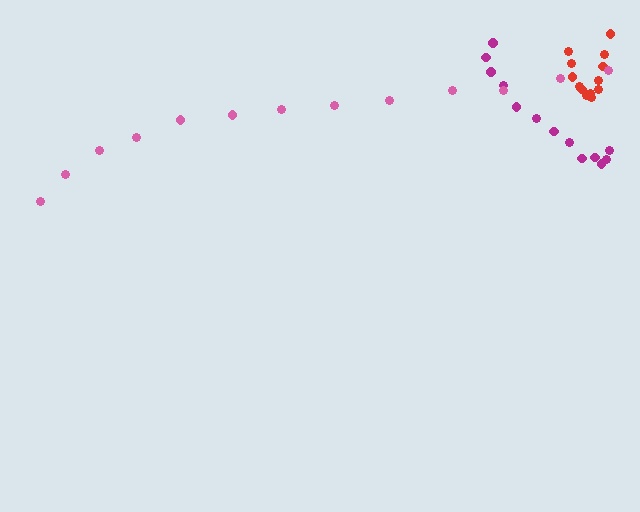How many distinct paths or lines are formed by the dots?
There are 3 distinct paths.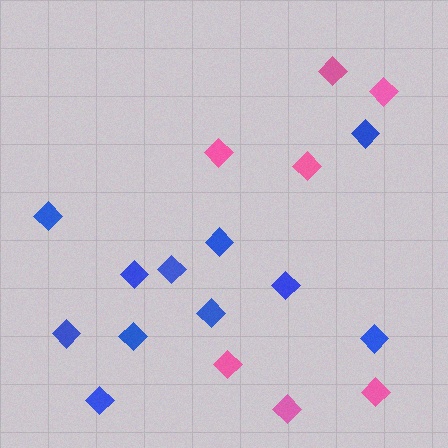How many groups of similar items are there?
There are 2 groups: one group of blue diamonds (11) and one group of pink diamonds (7).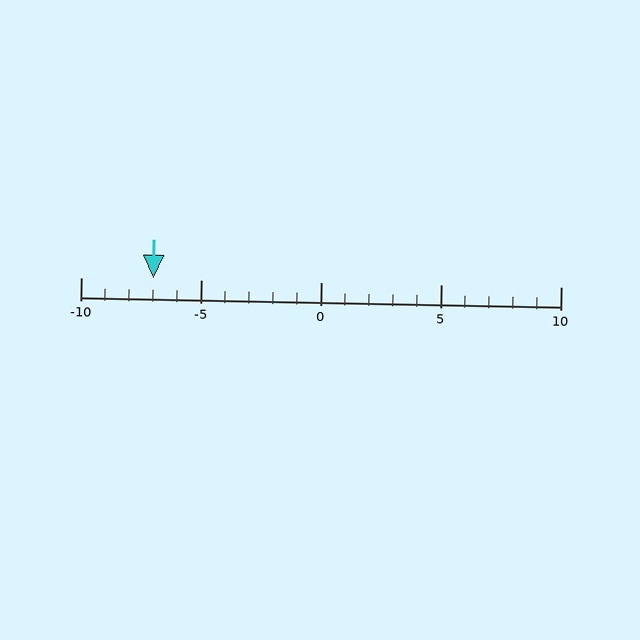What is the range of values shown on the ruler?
The ruler shows values from -10 to 10.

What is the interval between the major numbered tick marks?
The major tick marks are spaced 5 units apart.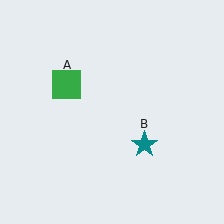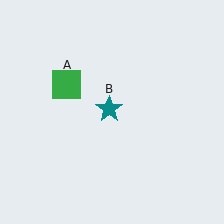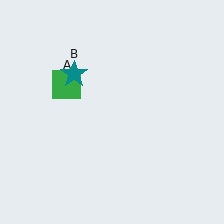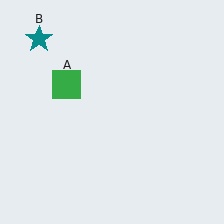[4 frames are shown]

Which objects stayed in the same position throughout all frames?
Green square (object A) remained stationary.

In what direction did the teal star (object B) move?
The teal star (object B) moved up and to the left.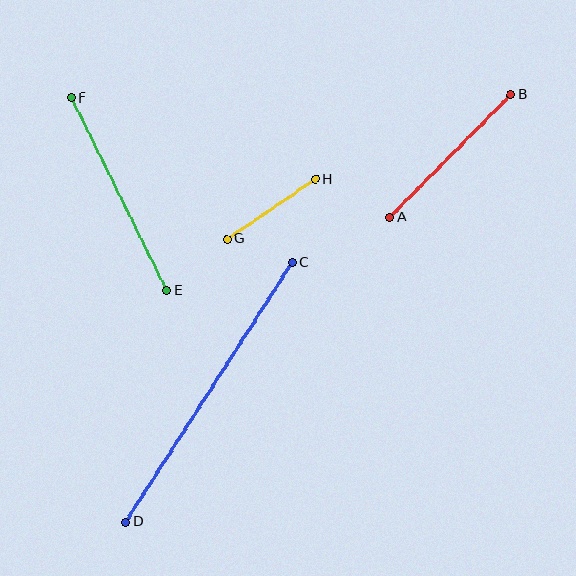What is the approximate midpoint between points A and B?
The midpoint is at approximately (450, 156) pixels.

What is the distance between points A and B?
The distance is approximately 173 pixels.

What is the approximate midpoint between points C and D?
The midpoint is at approximately (209, 392) pixels.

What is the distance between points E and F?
The distance is approximately 215 pixels.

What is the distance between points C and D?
The distance is approximately 309 pixels.